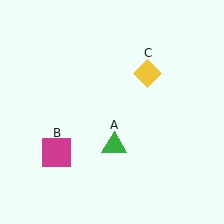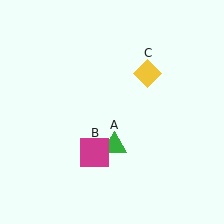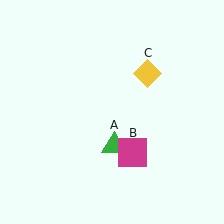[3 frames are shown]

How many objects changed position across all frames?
1 object changed position: magenta square (object B).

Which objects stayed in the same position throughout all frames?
Green triangle (object A) and yellow diamond (object C) remained stationary.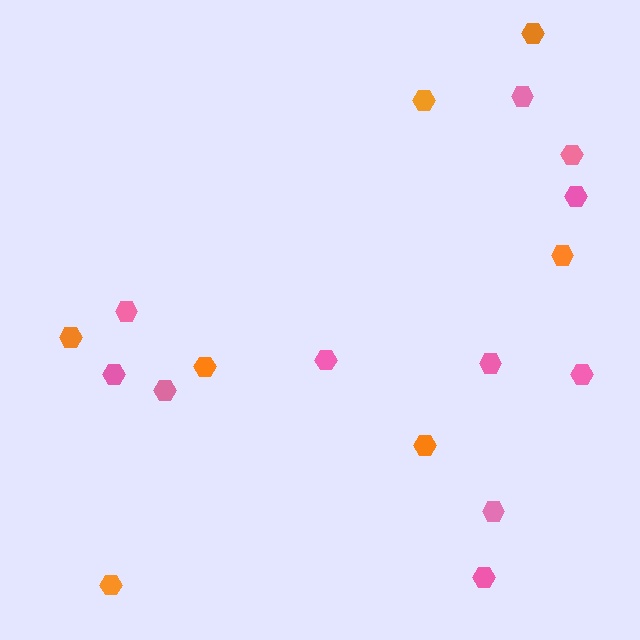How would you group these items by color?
There are 2 groups: one group of pink hexagons (11) and one group of orange hexagons (7).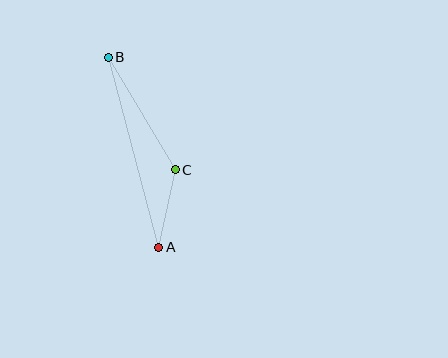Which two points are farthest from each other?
Points A and B are farthest from each other.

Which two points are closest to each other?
Points A and C are closest to each other.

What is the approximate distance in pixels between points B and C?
The distance between B and C is approximately 131 pixels.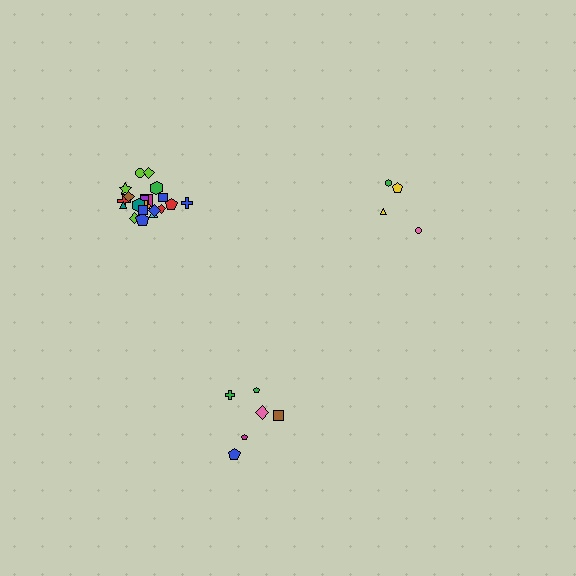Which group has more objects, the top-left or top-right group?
The top-left group.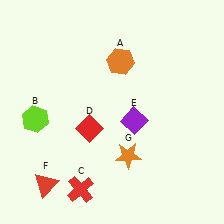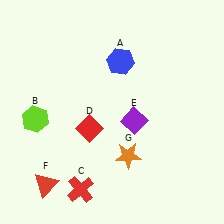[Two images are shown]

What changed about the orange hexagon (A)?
In Image 1, A is orange. In Image 2, it changed to blue.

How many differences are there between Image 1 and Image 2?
There is 1 difference between the two images.